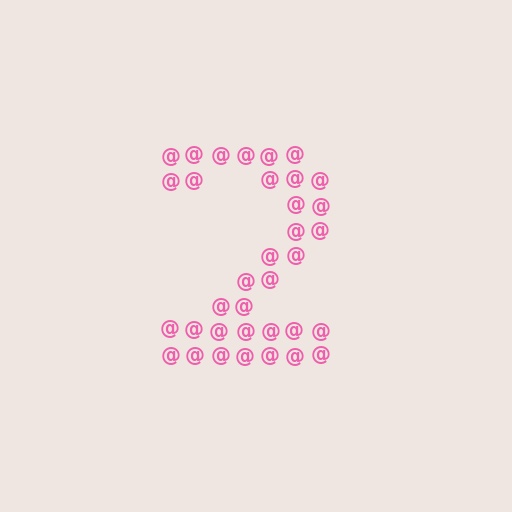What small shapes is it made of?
It is made of small at signs.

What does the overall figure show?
The overall figure shows the digit 2.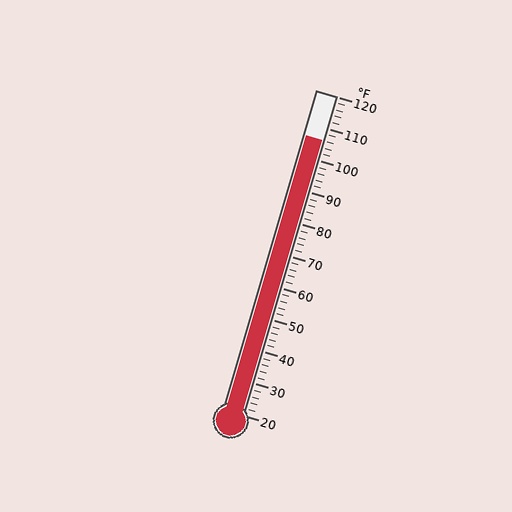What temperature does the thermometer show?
The thermometer shows approximately 106°F.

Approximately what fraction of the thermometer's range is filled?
The thermometer is filled to approximately 85% of its range.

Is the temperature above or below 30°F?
The temperature is above 30°F.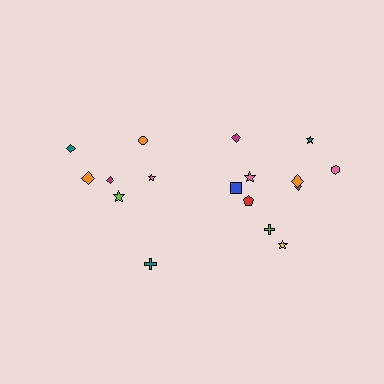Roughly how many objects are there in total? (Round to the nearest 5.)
Roughly 15 objects in total.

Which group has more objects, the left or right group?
The right group.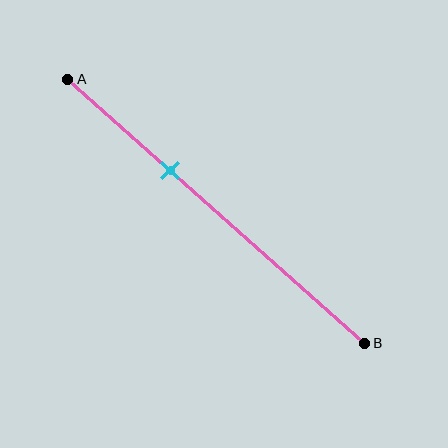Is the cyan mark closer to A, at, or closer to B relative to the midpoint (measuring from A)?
The cyan mark is closer to point A than the midpoint of segment AB.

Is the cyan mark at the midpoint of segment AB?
No, the mark is at about 35% from A, not at the 50% midpoint.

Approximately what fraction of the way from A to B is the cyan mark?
The cyan mark is approximately 35% of the way from A to B.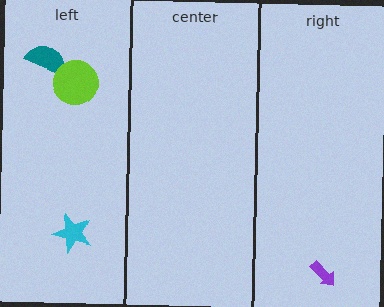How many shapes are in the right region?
1.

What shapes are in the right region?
The purple arrow.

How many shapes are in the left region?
3.